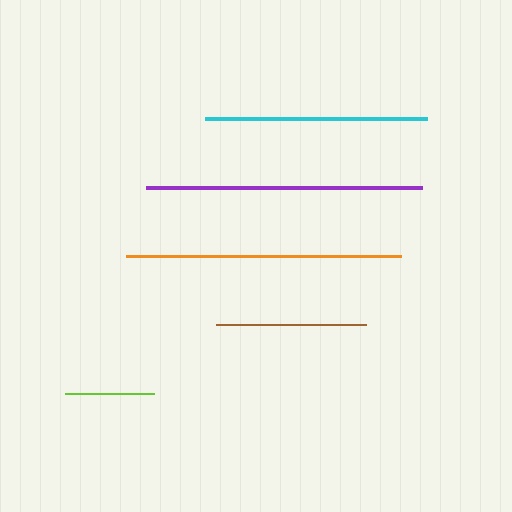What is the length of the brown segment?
The brown segment is approximately 151 pixels long.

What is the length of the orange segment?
The orange segment is approximately 276 pixels long.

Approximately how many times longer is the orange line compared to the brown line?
The orange line is approximately 1.8 times the length of the brown line.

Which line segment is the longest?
The purple line is the longest at approximately 276 pixels.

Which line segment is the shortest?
The lime line is the shortest at approximately 89 pixels.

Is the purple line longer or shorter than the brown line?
The purple line is longer than the brown line.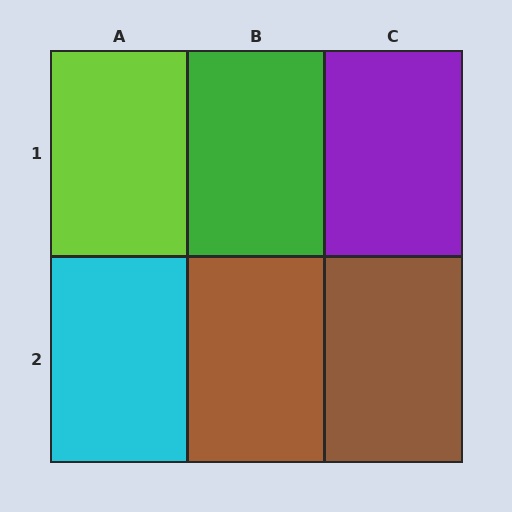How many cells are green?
1 cell is green.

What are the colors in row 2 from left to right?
Cyan, brown, brown.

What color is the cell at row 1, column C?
Purple.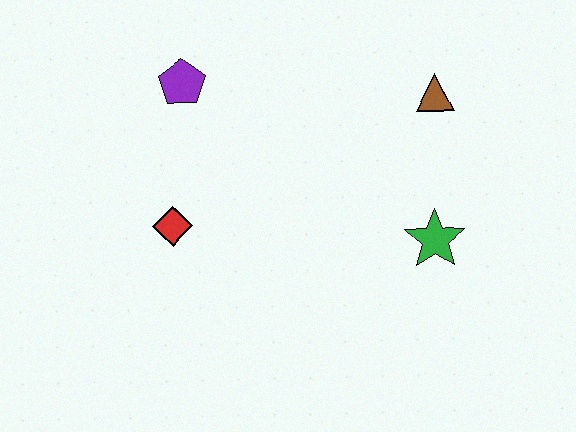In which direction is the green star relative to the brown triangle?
The green star is below the brown triangle.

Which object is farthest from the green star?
The purple pentagon is farthest from the green star.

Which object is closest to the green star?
The brown triangle is closest to the green star.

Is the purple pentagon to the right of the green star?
No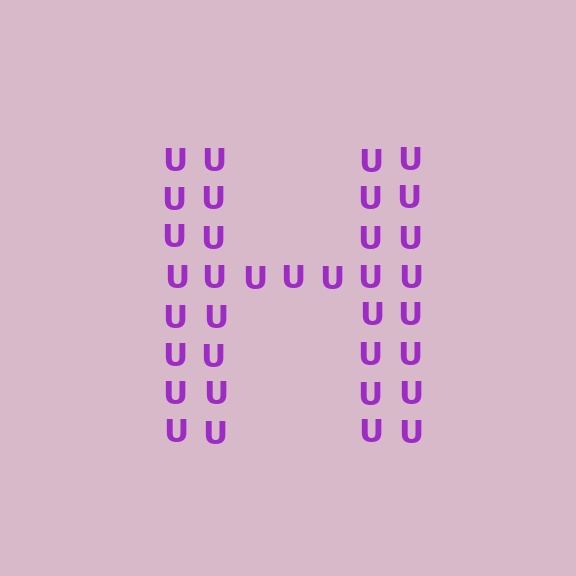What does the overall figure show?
The overall figure shows the letter H.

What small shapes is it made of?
It is made of small letter U's.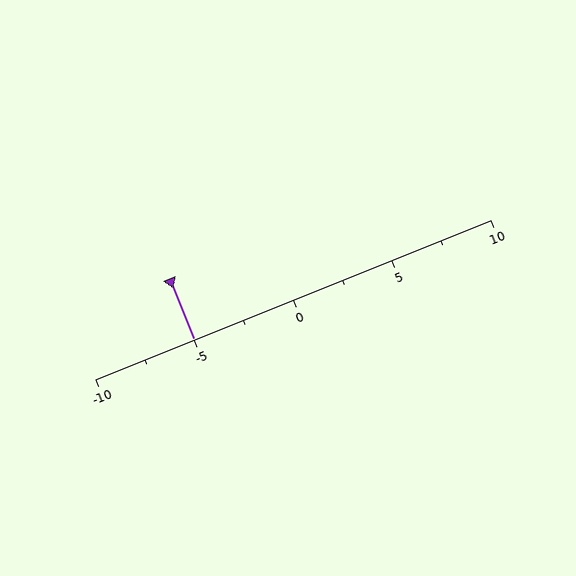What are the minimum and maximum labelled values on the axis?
The axis runs from -10 to 10.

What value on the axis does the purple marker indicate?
The marker indicates approximately -5.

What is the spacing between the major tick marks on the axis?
The major ticks are spaced 5 apart.